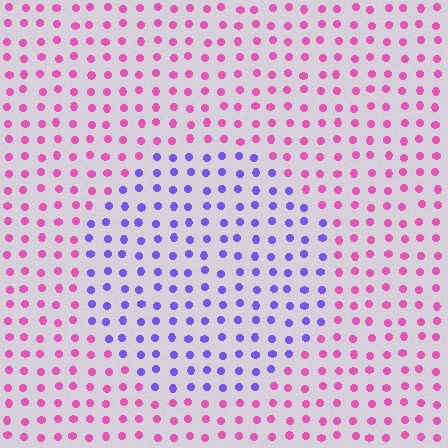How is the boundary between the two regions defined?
The boundary is defined purely by a slight shift in hue (about 64 degrees). Spacing, size, and orientation are identical on both sides.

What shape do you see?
I see a circle.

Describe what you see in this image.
The image is filled with small pink elements in a uniform arrangement. A circle-shaped region is visible where the elements are tinted to a slightly different hue, forming a subtle color boundary.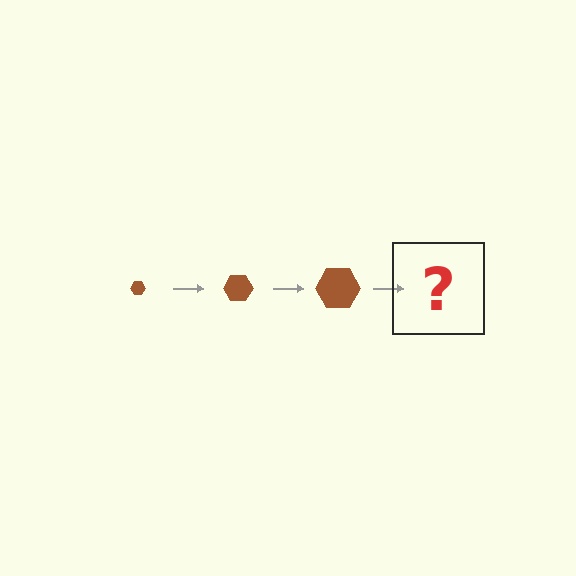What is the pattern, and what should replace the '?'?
The pattern is that the hexagon gets progressively larger each step. The '?' should be a brown hexagon, larger than the previous one.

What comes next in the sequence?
The next element should be a brown hexagon, larger than the previous one.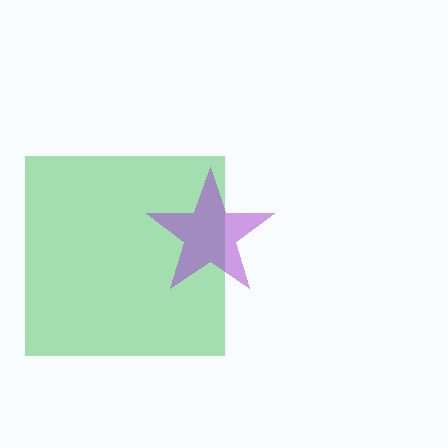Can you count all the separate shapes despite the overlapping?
Yes, there are 2 separate shapes.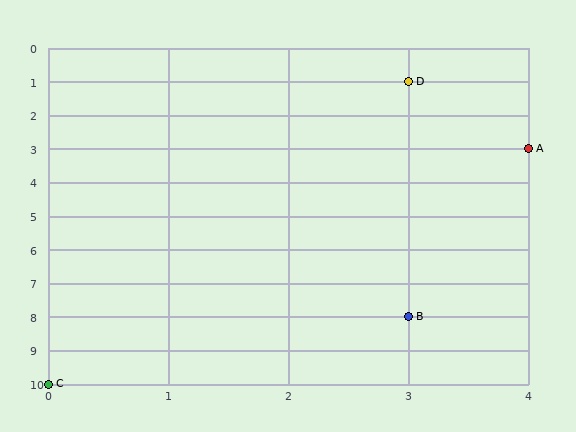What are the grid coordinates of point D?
Point D is at grid coordinates (3, 1).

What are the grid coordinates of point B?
Point B is at grid coordinates (3, 8).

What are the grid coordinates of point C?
Point C is at grid coordinates (0, 10).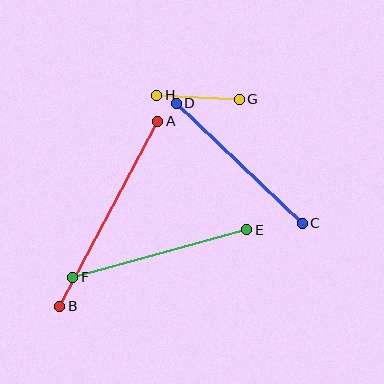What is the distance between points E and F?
The distance is approximately 180 pixels.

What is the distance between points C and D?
The distance is approximately 174 pixels.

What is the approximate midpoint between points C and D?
The midpoint is at approximately (239, 163) pixels.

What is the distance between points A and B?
The distance is approximately 209 pixels.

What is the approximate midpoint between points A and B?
The midpoint is at approximately (109, 214) pixels.